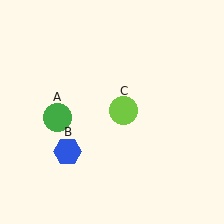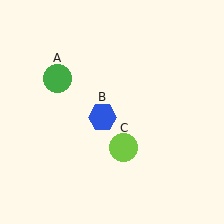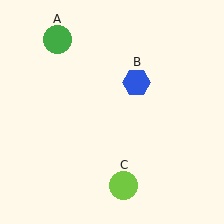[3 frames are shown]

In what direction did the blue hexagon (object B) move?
The blue hexagon (object B) moved up and to the right.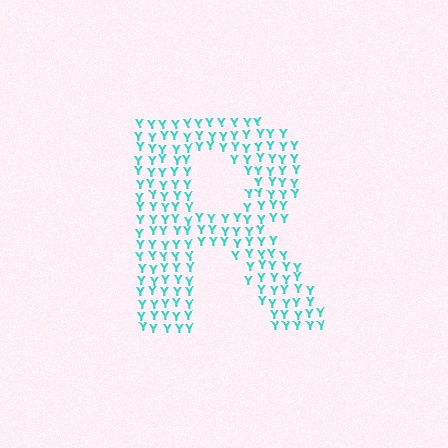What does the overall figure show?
The overall figure shows the letter R.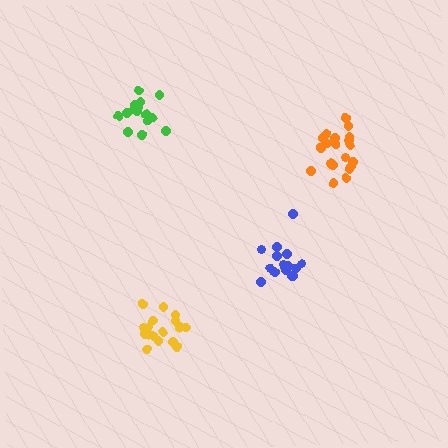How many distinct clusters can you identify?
There are 4 distinct clusters.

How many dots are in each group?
Group 1: 17 dots, Group 2: 20 dots, Group 3: 15 dots, Group 4: 17 dots (69 total).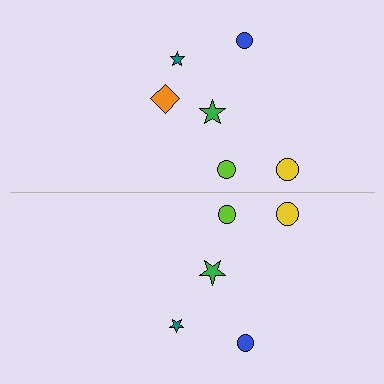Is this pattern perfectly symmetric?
No, the pattern is not perfectly symmetric. A orange diamond is missing from the bottom side.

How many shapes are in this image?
There are 11 shapes in this image.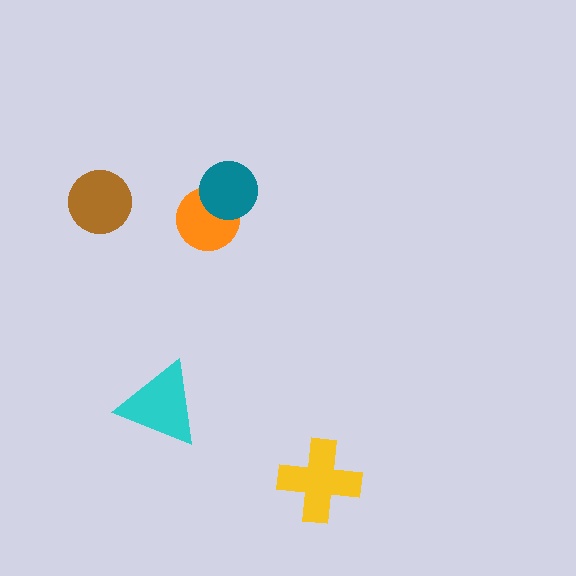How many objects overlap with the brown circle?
0 objects overlap with the brown circle.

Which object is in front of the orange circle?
The teal circle is in front of the orange circle.